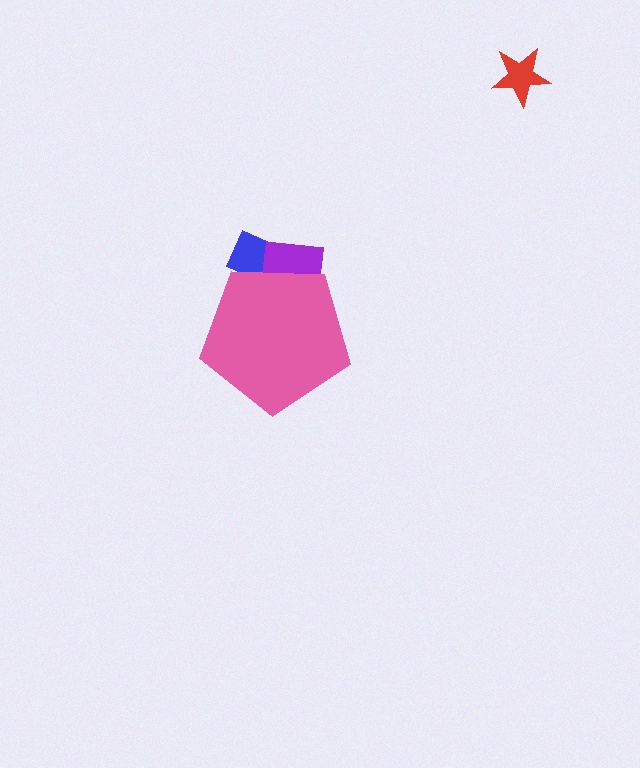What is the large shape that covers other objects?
A pink pentagon.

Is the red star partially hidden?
No, the red star is fully visible.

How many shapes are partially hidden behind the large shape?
2 shapes are partially hidden.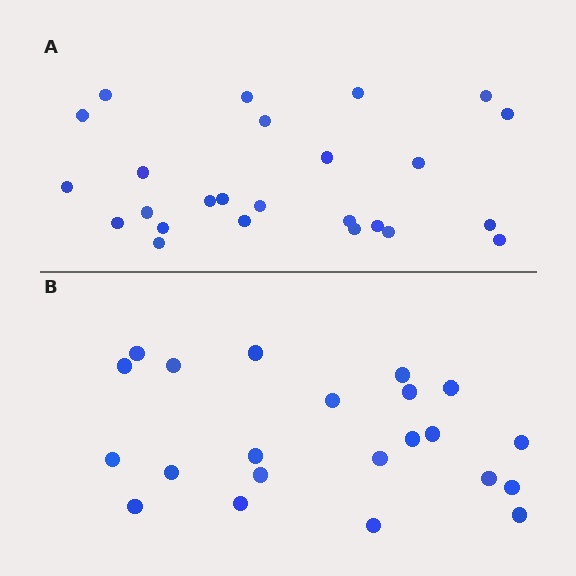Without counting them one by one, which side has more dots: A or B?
Region A (the top region) has more dots.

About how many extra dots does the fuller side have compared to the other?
Region A has just a few more — roughly 2 or 3 more dots than region B.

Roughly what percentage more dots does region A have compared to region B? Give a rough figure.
About 15% more.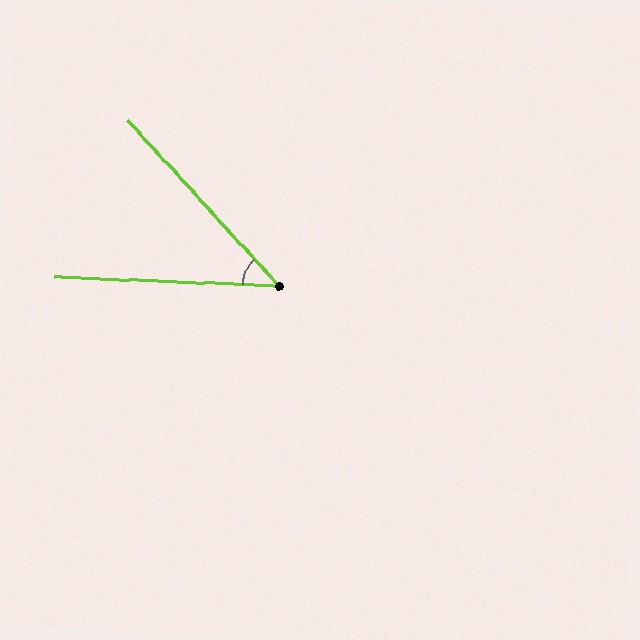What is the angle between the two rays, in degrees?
Approximately 45 degrees.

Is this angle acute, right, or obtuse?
It is acute.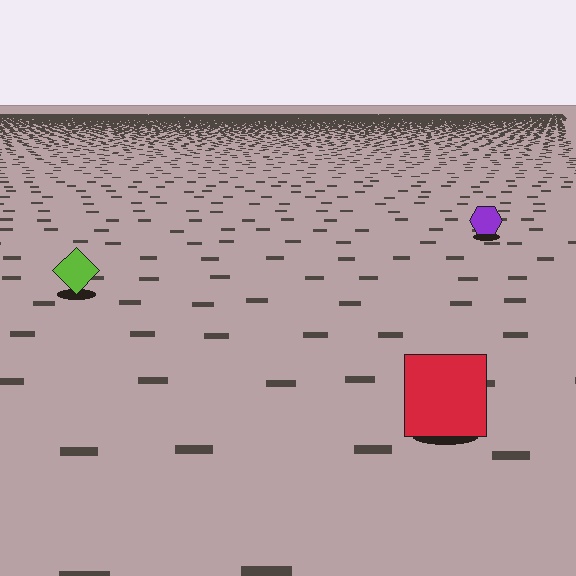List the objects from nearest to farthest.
From nearest to farthest: the red square, the lime diamond, the purple hexagon.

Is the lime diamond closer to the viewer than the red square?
No. The red square is closer — you can tell from the texture gradient: the ground texture is coarser near it.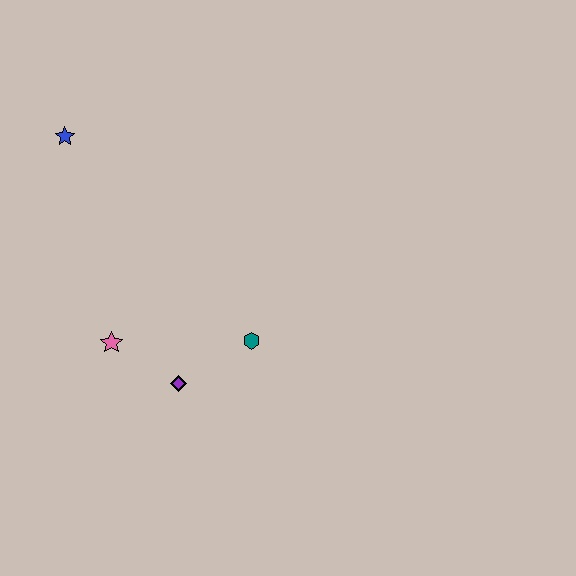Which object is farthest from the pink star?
The blue star is farthest from the pink star.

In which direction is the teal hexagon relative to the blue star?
The teal hexagon is below the blue star.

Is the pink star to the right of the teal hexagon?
No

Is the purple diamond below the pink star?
Yes